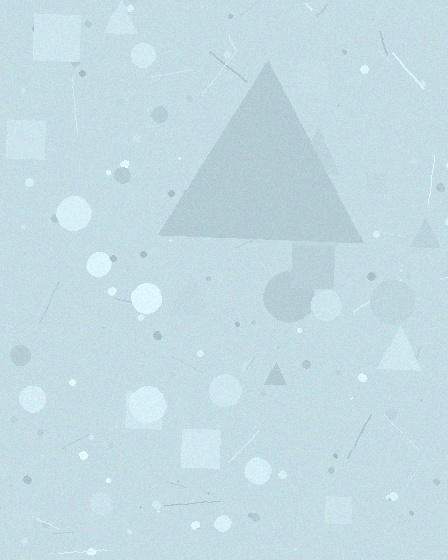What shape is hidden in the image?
A triangle is hidden in the image.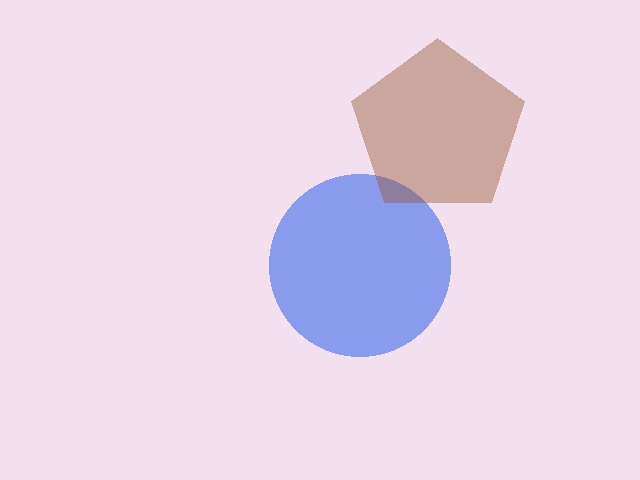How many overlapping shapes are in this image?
There are 2 overlapping shapes in the image.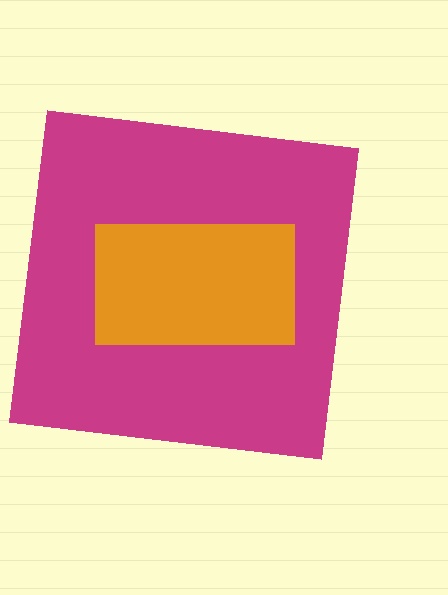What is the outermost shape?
The magenta square.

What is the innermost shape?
The orange rectangle.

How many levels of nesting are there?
2.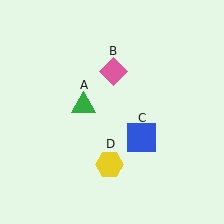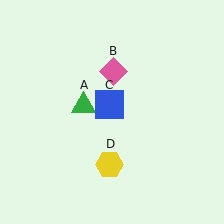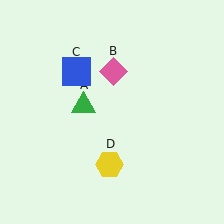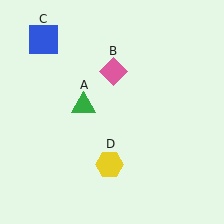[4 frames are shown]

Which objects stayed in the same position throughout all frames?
Green triangle (object A) and pink diamond (object B) and yellow hexagon (object D) remained stationary.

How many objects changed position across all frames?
1 object changed position: blue square (object C).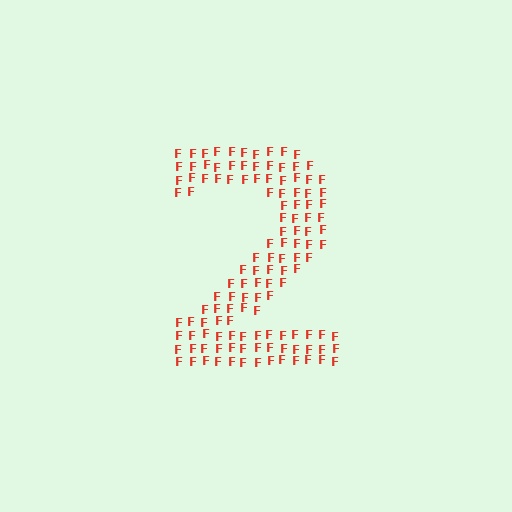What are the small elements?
The small elements are letter F's.